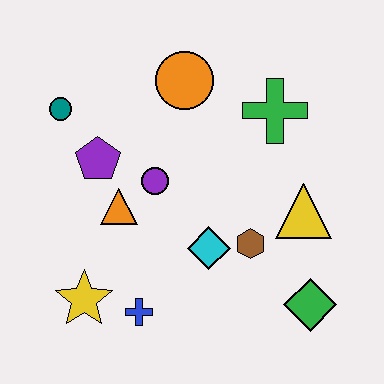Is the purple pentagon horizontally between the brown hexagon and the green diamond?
No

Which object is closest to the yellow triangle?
The brown hexagon is closest to the yellow triangle.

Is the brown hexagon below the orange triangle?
Yes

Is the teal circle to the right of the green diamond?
No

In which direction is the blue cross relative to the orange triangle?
The blue cross is below the orange triangle.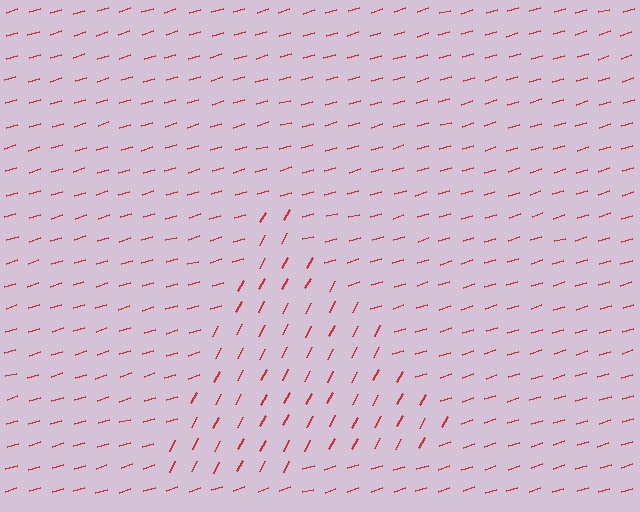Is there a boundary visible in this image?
Yes, there is a texture boundary formed by a change in line orientation.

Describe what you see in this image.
The image is filled with small red line segments. A triangle region in the image has lines oriented differently from the surrounding lines, creating a visible texture boundary.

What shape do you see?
I see a triangle.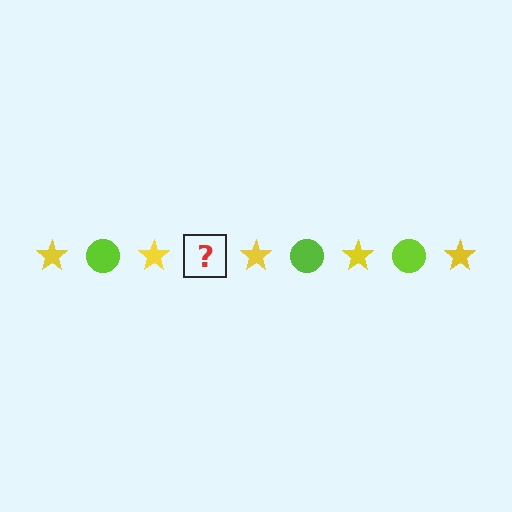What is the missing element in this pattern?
The missing element is a lime circle.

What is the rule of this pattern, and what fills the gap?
The rule is that the pattern alternates between yellow star and lime circle. The gap should be filled with a lime circle.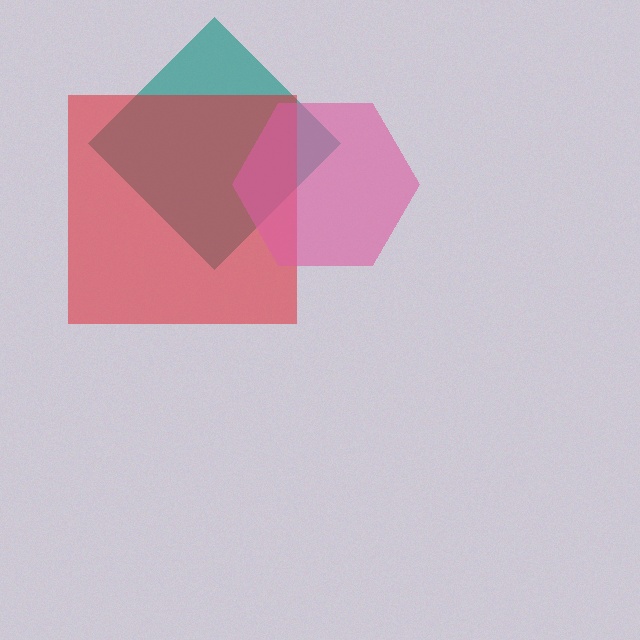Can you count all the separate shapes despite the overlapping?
Yes, there are 3 separate shapes.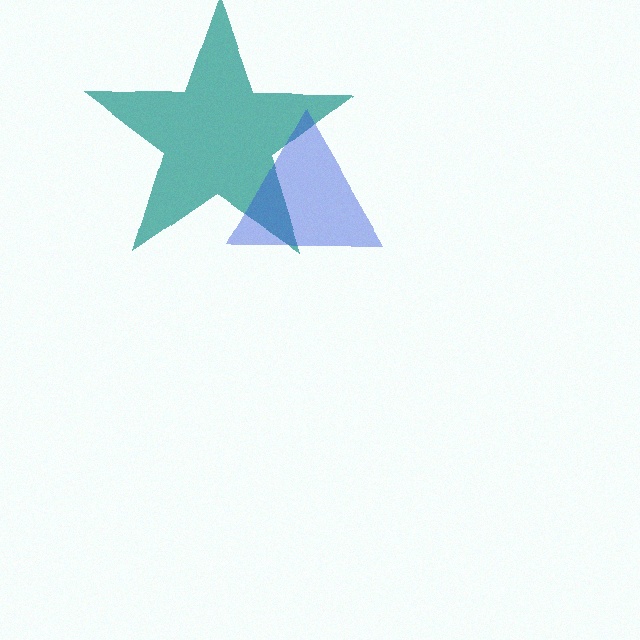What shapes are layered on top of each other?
The layered shapes are: a teal star, a blue triangle.